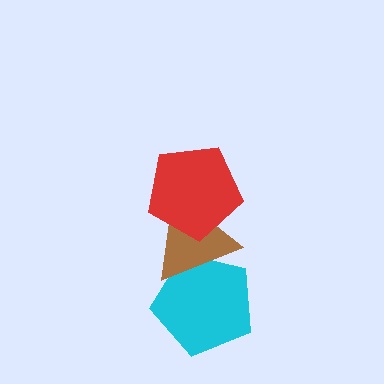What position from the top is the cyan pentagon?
The cyan pentagon is 3rd from the top.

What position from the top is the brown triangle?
The brown triangle is 2nd from the top.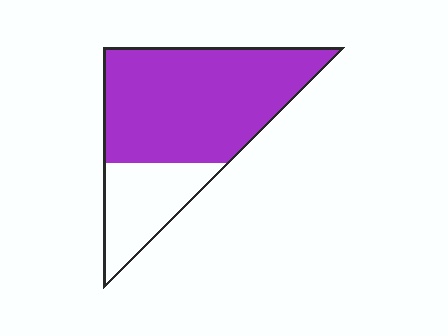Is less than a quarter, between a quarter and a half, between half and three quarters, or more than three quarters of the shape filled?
Between half and three quarters.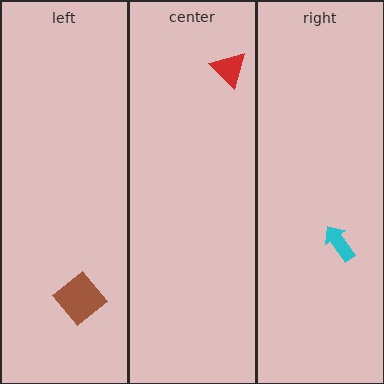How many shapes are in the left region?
1.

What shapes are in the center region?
The red triangle.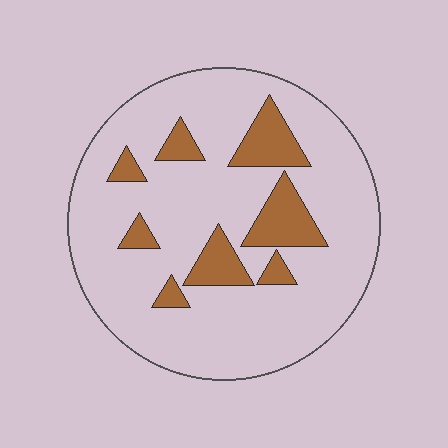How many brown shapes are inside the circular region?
8.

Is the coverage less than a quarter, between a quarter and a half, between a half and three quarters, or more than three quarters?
Less than a quarter.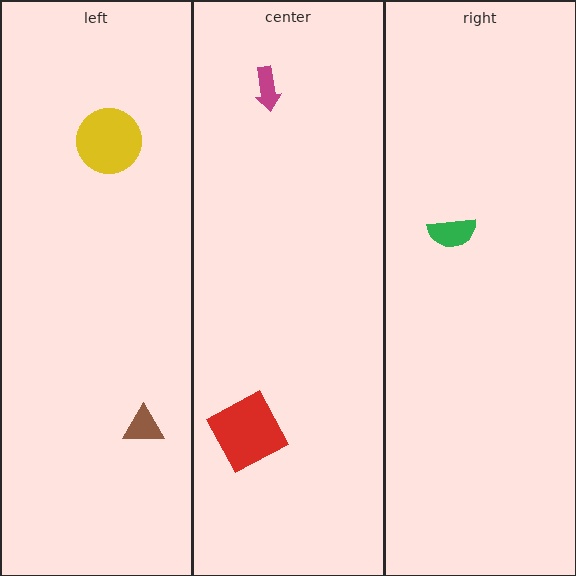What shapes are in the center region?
The magenta arrow, the red square.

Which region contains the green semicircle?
The right region.